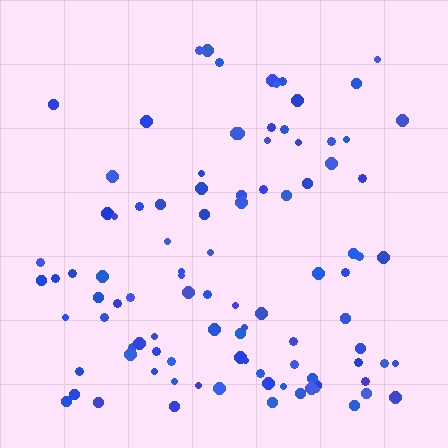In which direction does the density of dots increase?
From top to bottom, with the bottom side densest.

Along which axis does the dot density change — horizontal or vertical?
Vertical.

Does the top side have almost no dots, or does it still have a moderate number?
Still a moderate number, just noticeably fewer than the bottom.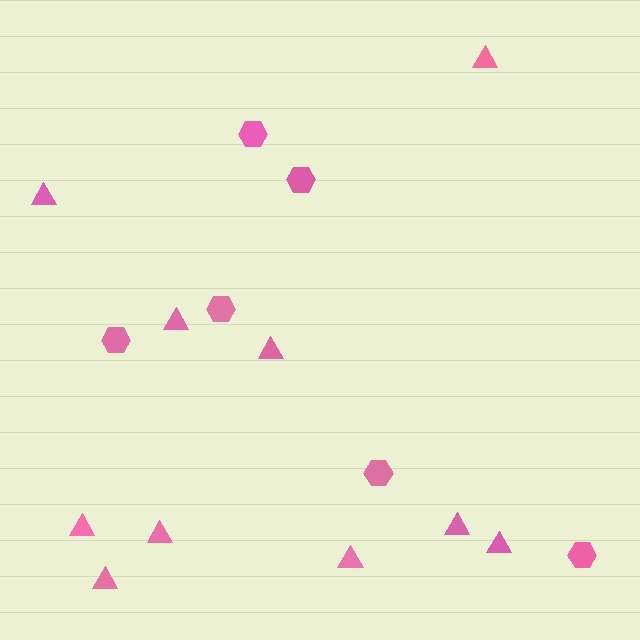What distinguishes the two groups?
There are 2 groups: one group of hexagons (6) and one group of triangles (10).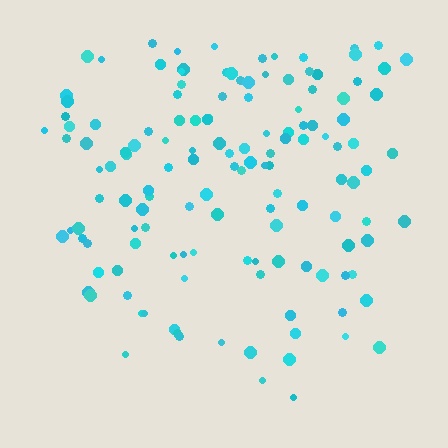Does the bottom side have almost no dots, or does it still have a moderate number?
Still a moderate number, just noticeably fewer than the top.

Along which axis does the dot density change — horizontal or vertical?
Vertical.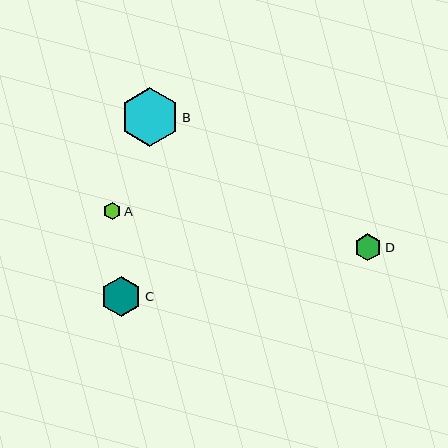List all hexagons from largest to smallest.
From largest to smallest: B, C, D, A.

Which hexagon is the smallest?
Hexagon A is the smallest with a size of approximately 17 pixels.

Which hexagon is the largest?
Hexagon B is the largest with a size of approximately 59 pixels.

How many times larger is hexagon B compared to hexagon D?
Hexagon B is approximately 2.1 times the size of hexagon D.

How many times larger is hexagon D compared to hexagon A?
Hexagon D is approximately 1.6 times the size of hexagon A.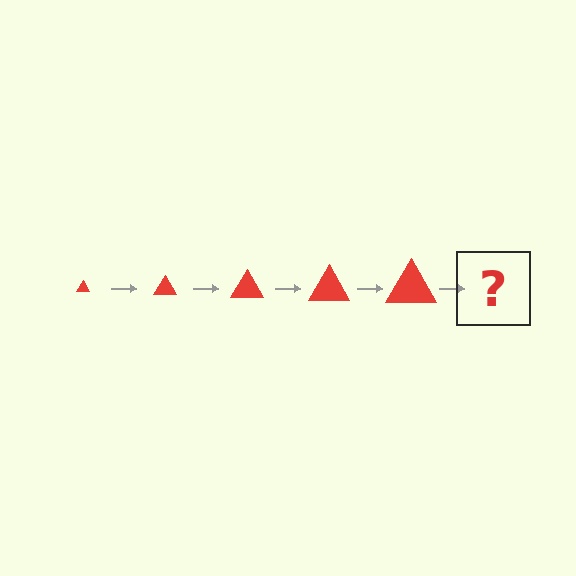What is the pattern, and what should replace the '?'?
The pattern is that the triangle gets progressively larger each step. The '?' should be a red triangle, larger than the previous one.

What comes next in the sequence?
The next element should be a red triangle, larger than the previous one.